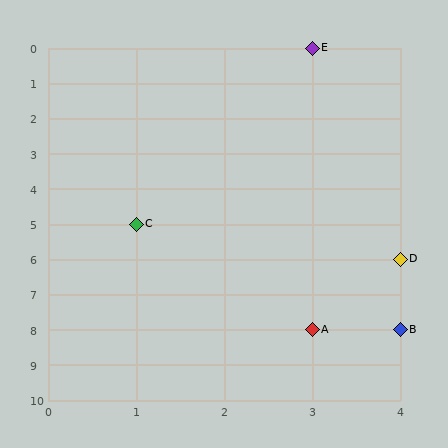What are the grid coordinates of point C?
Point C is at grid coordinates (1, 5).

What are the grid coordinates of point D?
Point D is at grid coordinates (4, 6).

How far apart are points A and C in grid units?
Points A and C are 2 columns and 3 rows apart (about 3.6 grid units diagonally).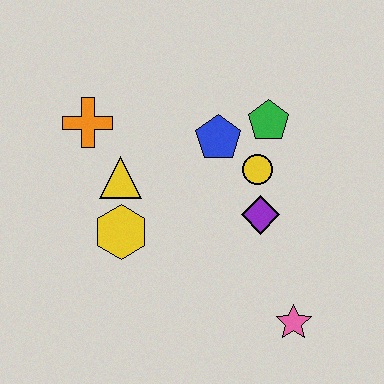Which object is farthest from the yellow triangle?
The pink star is farthest from the yellow triangle.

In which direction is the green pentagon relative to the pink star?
The green pentagon is above the pink star.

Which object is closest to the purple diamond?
The yellow circle is closest to the purple diamond.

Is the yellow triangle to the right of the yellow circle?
No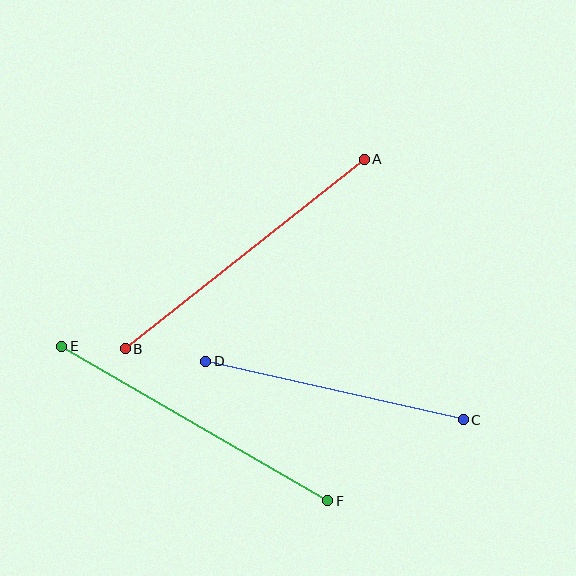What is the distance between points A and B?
The distance is approximately 305 pixels.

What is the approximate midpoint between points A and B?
The midpoint is at approximately (245, 254) pixels.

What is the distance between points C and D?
The distance is approximately 264 pixels.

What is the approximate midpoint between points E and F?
The midpoint is at approximately (195, 424) pixels.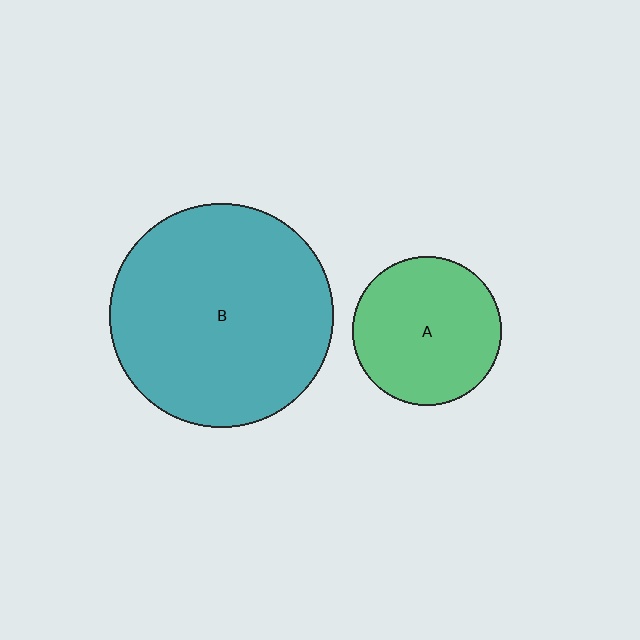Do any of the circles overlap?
No, none of the circles overlap.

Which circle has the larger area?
Circle B (teal).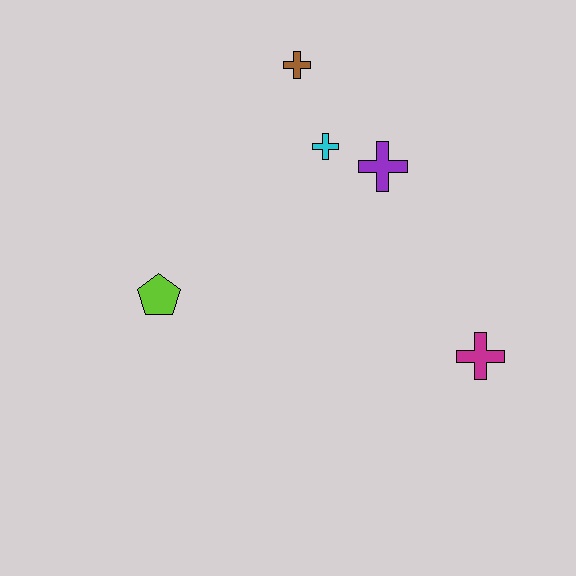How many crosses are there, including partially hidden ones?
There are 4 crosses.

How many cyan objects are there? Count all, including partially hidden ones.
There is 1 cyan object.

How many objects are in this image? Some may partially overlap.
There are 5 objects.